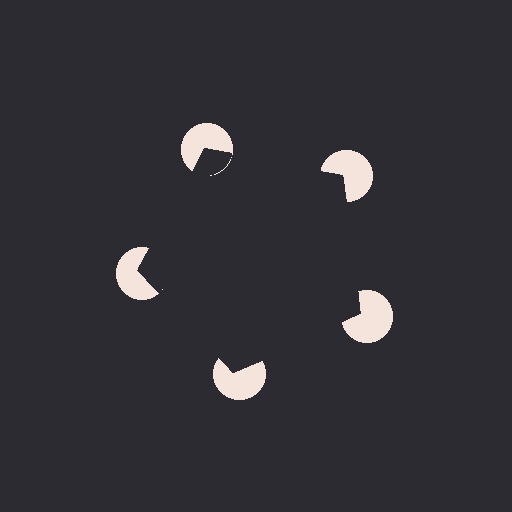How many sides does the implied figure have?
5 sides.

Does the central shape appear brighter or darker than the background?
It typically appears slightly darker than the background, even though no actual brightness change is drawn.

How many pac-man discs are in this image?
There are 5 — one at each vertex of the illusory pentagon.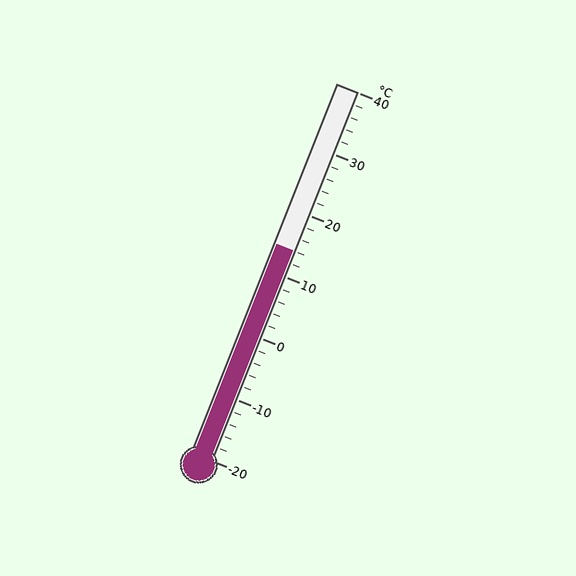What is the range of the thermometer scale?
The thermometer scale ranges from -20°C to 40°C.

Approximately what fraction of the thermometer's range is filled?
The thermometer is filled to approximately 55% of its range.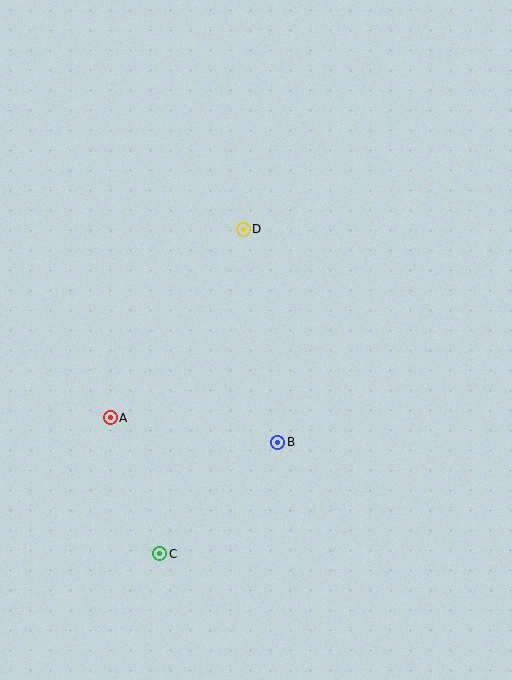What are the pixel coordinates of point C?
Point C is at (160, 554).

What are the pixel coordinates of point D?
Point D is at (243, 229).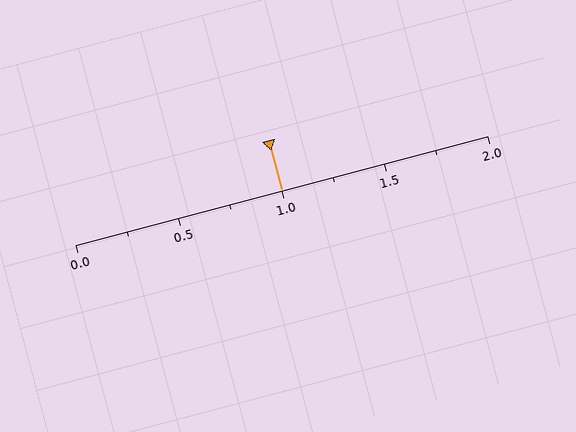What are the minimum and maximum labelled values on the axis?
The axis runs from 0.0 to 2.0.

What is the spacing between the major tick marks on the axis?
The major ticks are spaced 0.5 apart.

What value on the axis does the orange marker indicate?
The marker indicates approximately 1.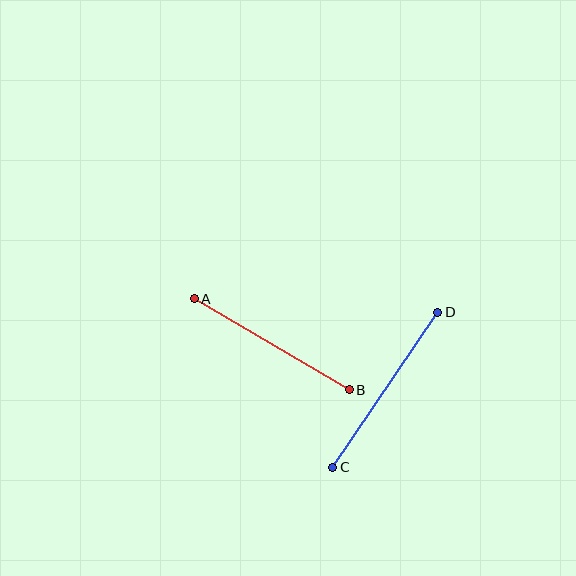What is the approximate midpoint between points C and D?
The midpoint is at approximately (385, 390) pixels.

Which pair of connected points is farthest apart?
Points C and D are farthest apart.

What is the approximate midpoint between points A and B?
The midpoint is at approximately (272, 344) pixels.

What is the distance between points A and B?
The distance is approximately 180 pixels.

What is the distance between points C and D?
The distance is approximately 187 pixels.